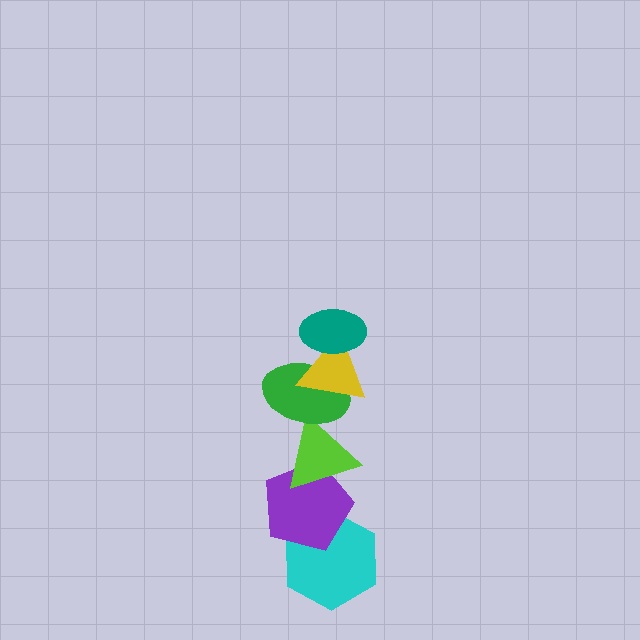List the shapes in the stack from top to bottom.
From top to bottom: the teal ellipse, the yellow triangle, the green ellipse, the lime triangle, the purple pentagon, the cyan hexagon.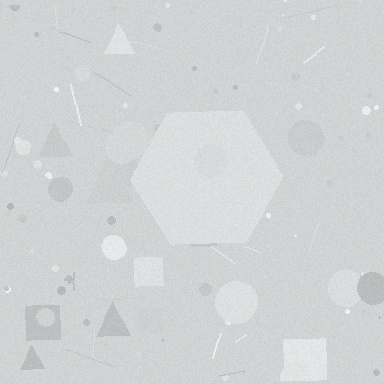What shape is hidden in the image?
A hexagon is hidden in the image.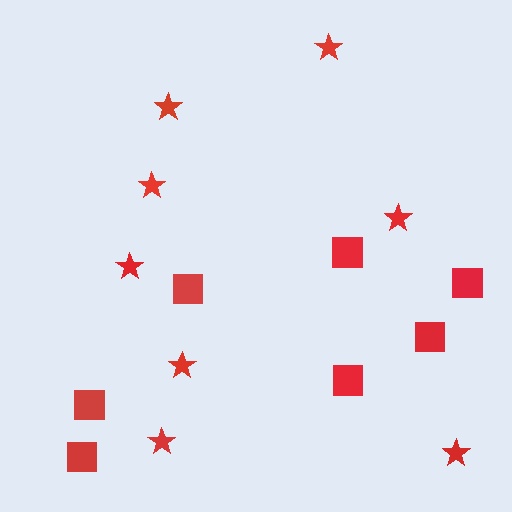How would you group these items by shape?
There are 2 groups: one group of squares (7) and one group of stars (8).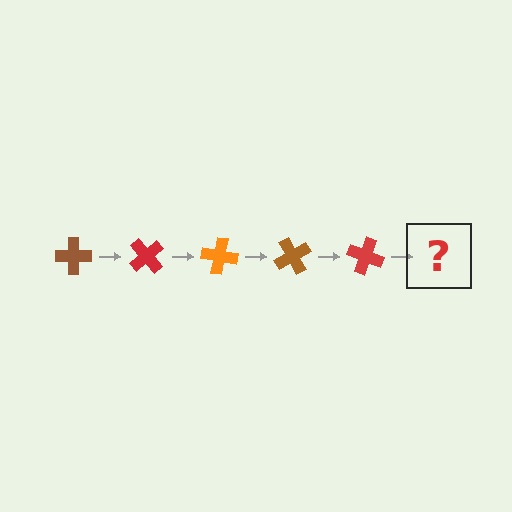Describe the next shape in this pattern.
It should be an orange cross, rotated 250 degrees from the start.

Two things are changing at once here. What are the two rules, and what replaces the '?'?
The two rules are that it rotates 50 degrees each step and the color cycles through brown, red, and orange. The '?' should be an orange cross, rotated 250 degrees from the start.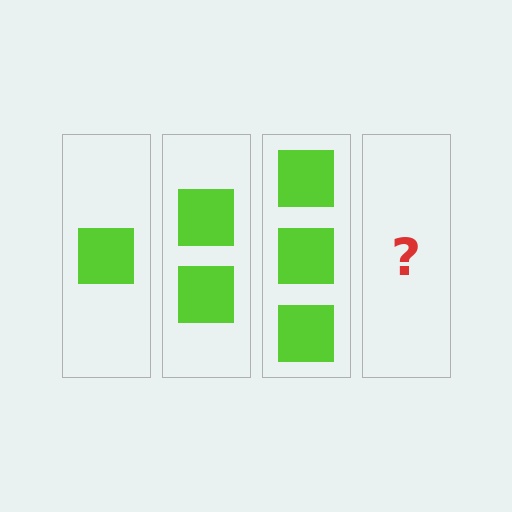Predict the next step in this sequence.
The next step is 4 squares.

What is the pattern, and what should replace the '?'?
The pattern is that each step adds one more square. The '?' should be 4 squares.